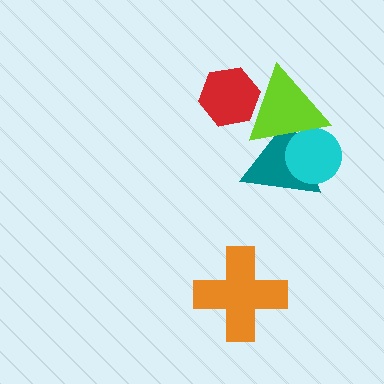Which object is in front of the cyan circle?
The lime triangle is in front of the cyan circle.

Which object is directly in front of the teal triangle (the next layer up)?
The cyan circle is directly in front of the teal triangle.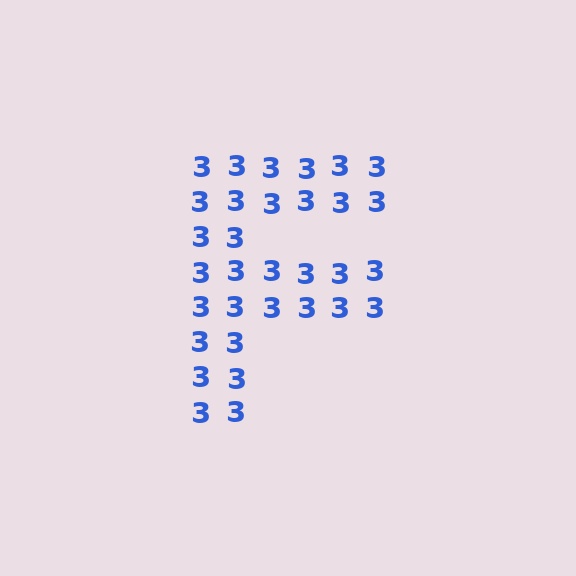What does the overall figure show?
The overall figure shows the letter F.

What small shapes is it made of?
It is made of small digit 3's.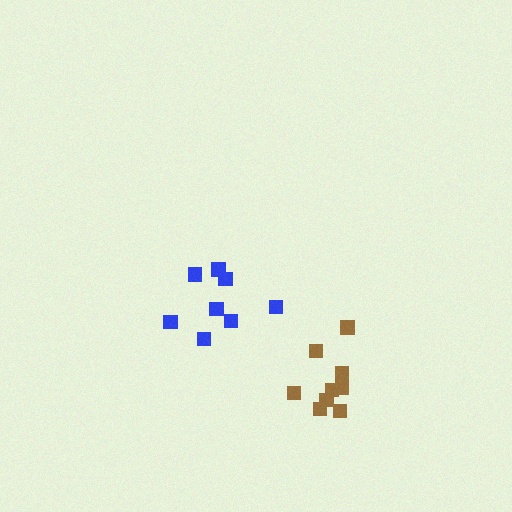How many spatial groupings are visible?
There are 2 spatial groupings.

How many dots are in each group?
Group 1: 9 dots, Group 2: 9 dots (18 total).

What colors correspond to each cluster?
The clusters are colored: blue, brown.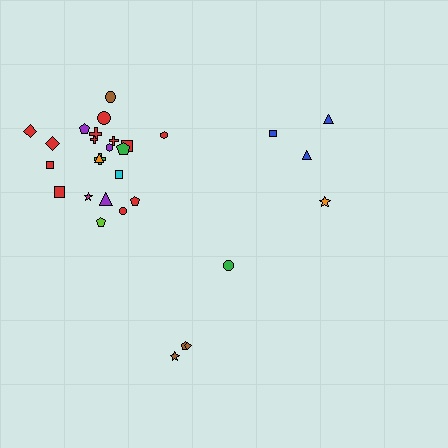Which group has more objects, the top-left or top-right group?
The top-left group.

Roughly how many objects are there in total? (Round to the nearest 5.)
Roughly 30 objects in total.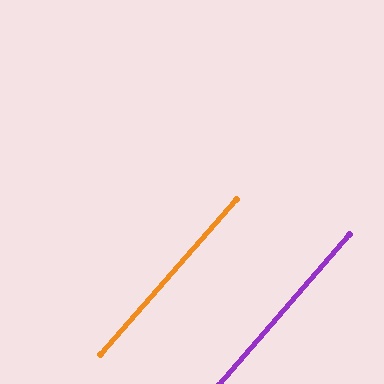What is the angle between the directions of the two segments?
Approximately 0 degrees.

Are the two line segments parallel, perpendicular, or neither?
Parallel — their directions differ by only 0.1°.